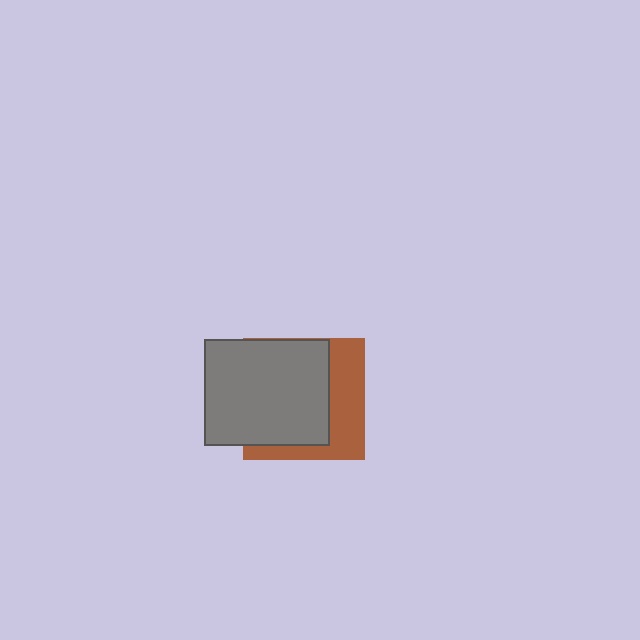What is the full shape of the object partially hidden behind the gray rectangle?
The partially hidden object is a brown square.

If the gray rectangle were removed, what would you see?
You would see the complete brown square.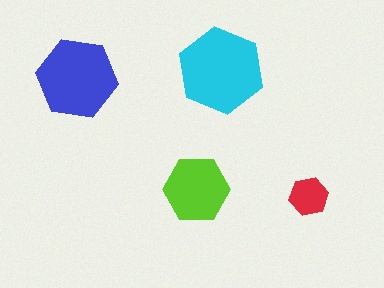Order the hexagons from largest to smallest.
the cyan one, the blue one, the lime one, the red one.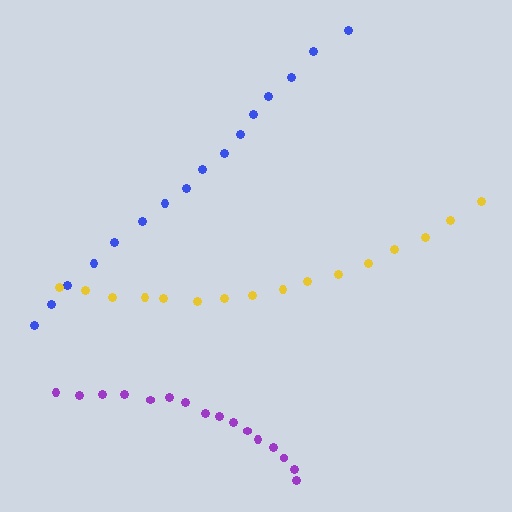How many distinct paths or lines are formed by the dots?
There are 3 distinct paths.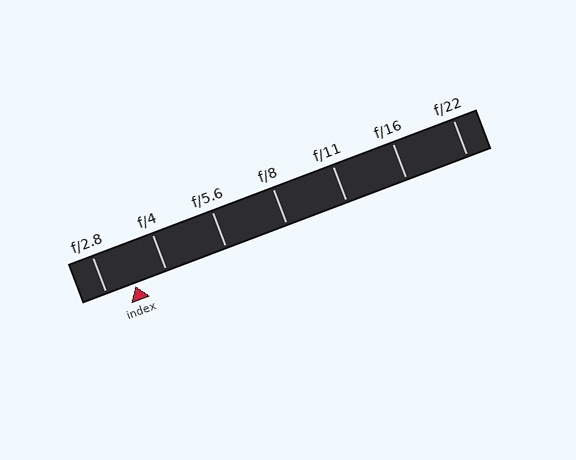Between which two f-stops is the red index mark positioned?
The index mark is between f/2.8 and f/4.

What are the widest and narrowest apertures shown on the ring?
The widest aperture shown is f/2.8 and the narrowest is f/22.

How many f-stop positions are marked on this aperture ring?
There are 7 f-stop positions marked.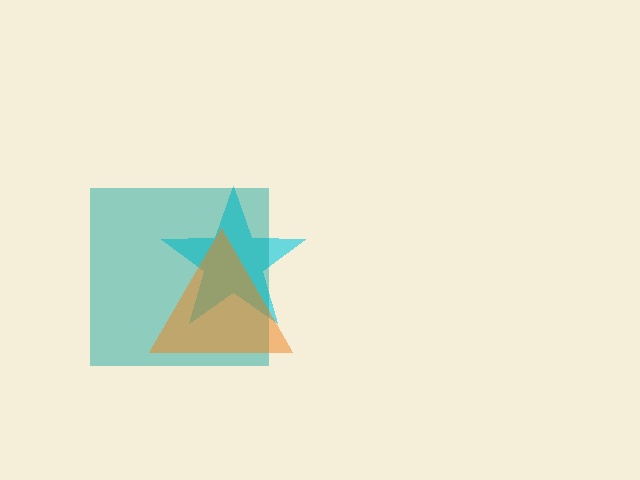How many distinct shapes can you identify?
There are 3 distinct shapes: a cyan star, a teal square, an orange triangle.